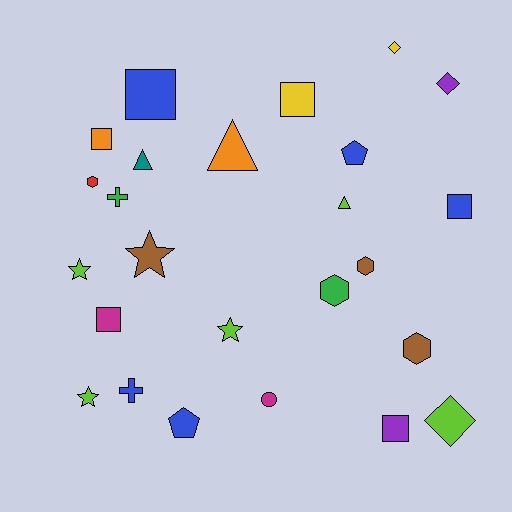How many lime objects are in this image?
There are 5 lime objects.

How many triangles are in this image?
There are 3 triangles.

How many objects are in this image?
There are 25 objects.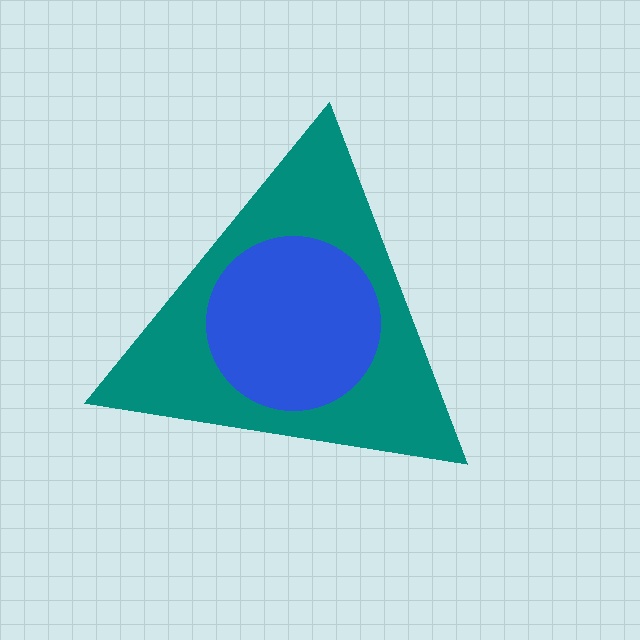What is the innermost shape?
The blue circle.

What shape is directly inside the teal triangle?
The blue circle.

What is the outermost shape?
The teal triangle.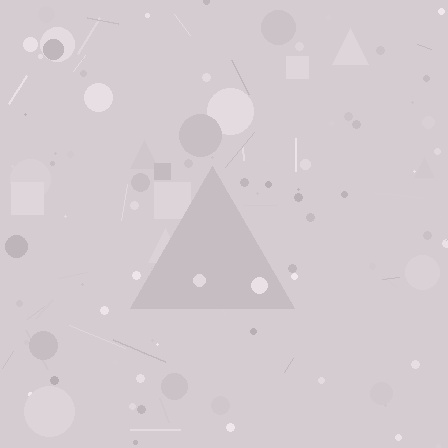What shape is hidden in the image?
A triangle is hidden in the image.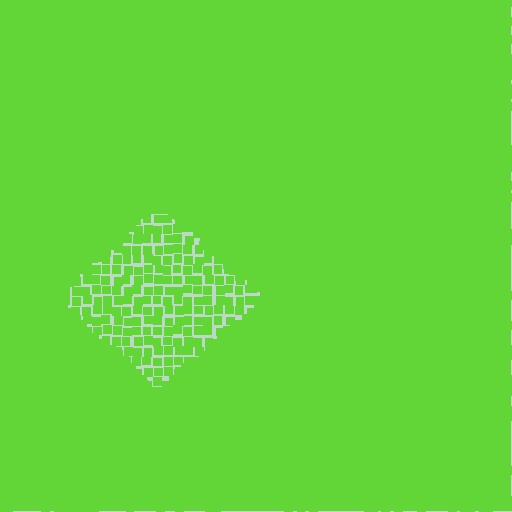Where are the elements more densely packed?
The elements are more densely packed outside the diamond boundary.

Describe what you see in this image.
The image contains small lime elements arranged at two different densities. A diamond-shaped region is visible where the elements are less densely packed than the surrounding area.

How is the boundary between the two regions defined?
The boundary is defined by a change in element density (approximately 2.8x ratio). All elements are the same color, size, and shape.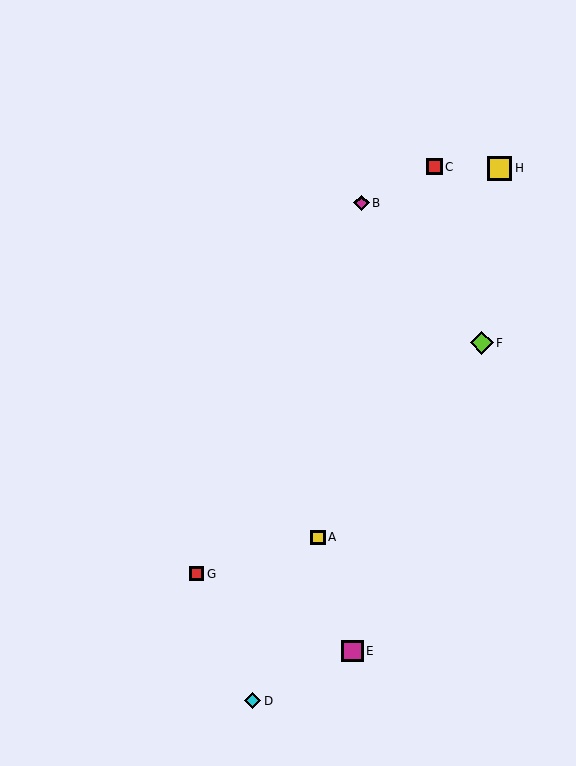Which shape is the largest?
The yellow square (labeled H) is the largest.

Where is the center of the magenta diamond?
The center of the magenta diamond is at (361, 203).